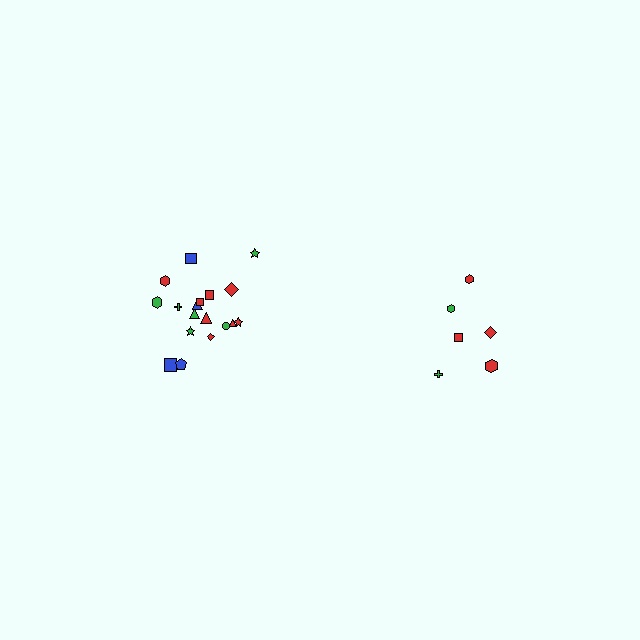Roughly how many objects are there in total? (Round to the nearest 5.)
Roughly 25 objects in total.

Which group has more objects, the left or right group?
The left group.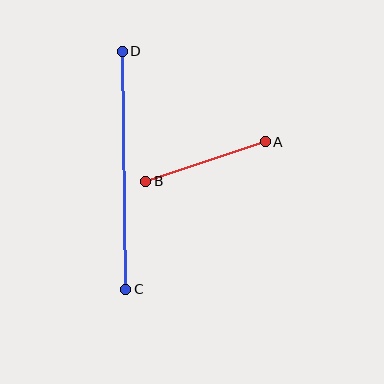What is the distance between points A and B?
The distance is approximately 126 pixels.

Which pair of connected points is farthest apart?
Points C and D are farthest apart.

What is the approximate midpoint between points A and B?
The midpoint is at approximately (205, 162) pixels.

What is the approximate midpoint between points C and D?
The midpoint is at approximately (124, 170) pixels.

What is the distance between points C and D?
The distance is approximately 238 pixels.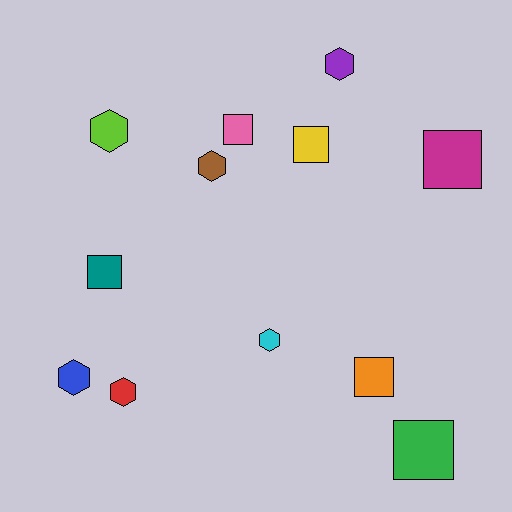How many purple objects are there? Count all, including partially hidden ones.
There is 1 purple object.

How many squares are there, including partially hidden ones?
There are 6 squares.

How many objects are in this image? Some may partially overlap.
There are 12 objects.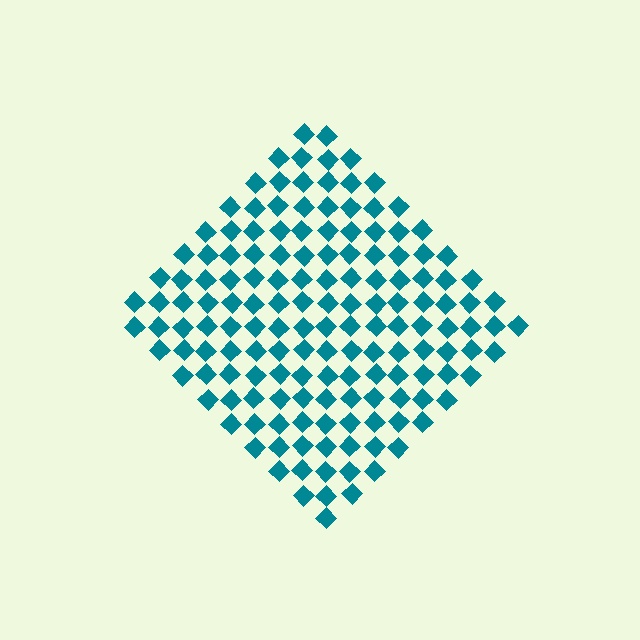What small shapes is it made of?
It is made of small diamonds.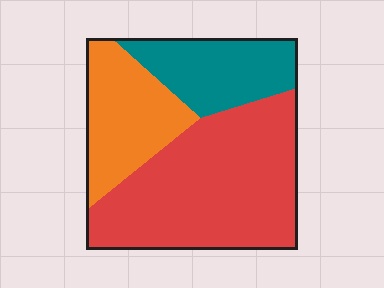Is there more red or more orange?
Red.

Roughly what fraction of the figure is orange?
Orange takes up about one quarter (1/4) of the figure.